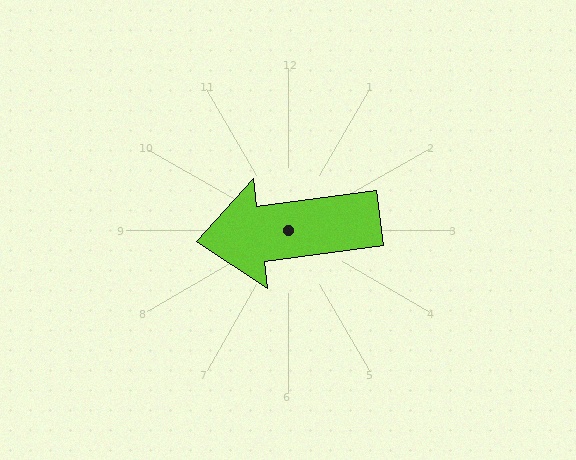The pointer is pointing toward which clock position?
Roughly 9 o'clock.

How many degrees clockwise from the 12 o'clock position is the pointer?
Approximately 263 degrees.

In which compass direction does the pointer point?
West.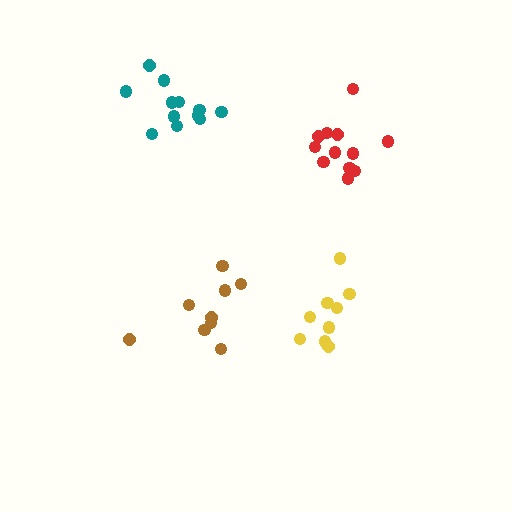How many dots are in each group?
Group 1: 12 dots, Group 2: 9 dots, Group 3: 12 dots, Group 4: 9 dots (42 total).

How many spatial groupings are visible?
There are 4 spatial groupings.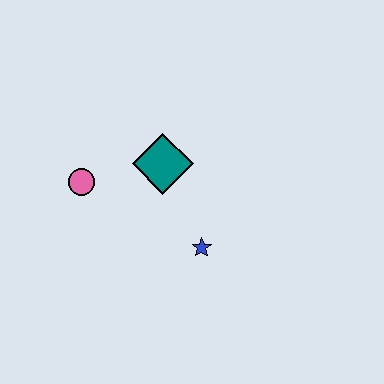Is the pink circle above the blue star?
Yes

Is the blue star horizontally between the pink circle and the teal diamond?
No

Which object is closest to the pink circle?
The teal diamond is closest to the pink circle.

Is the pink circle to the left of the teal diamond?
Yes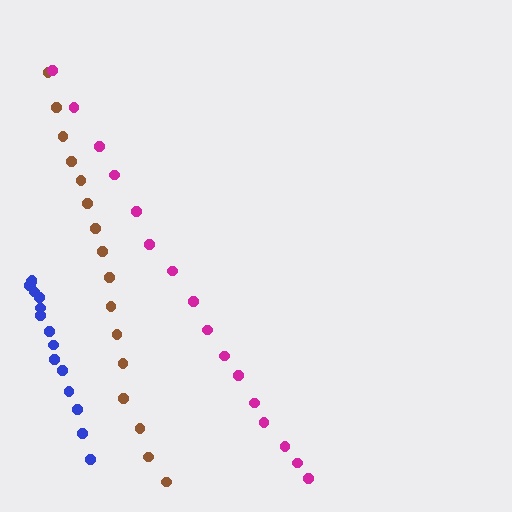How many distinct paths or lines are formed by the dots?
There are 3 distinct paths.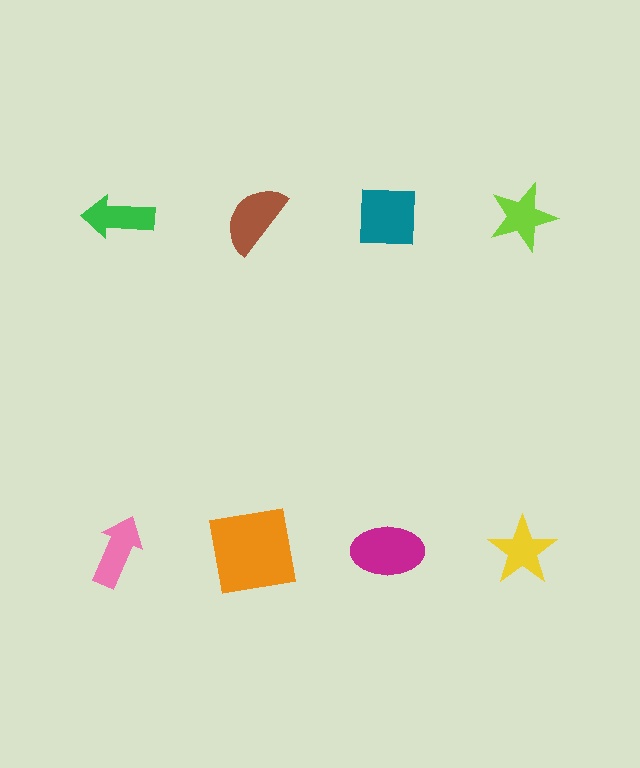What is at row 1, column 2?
A brown semicircle.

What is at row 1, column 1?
A green arrow.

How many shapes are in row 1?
4 shapes.